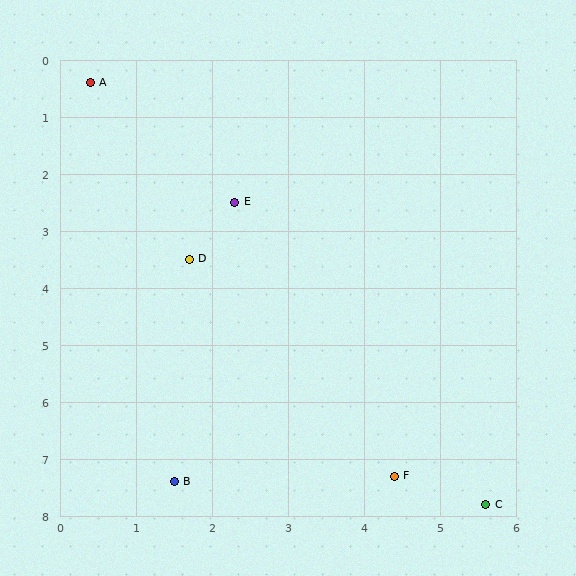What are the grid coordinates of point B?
Point B is at approximately (1.5, 7.4).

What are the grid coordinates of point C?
Point C is at approximately (5.6, 7.8).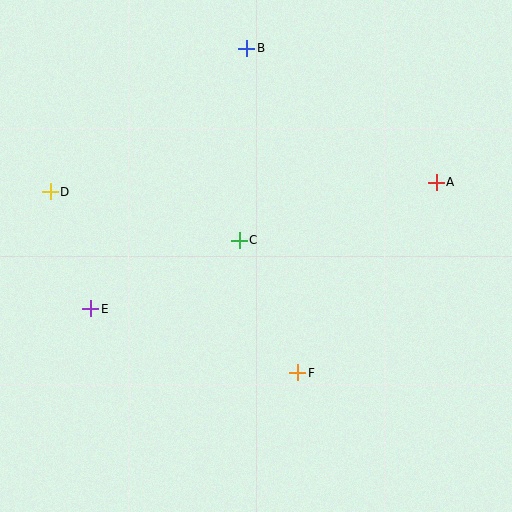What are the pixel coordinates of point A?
Point A is at (436, 182).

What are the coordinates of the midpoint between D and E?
The midpoint between D and E is at (70, 250).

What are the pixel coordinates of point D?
Point D is at (50, 192).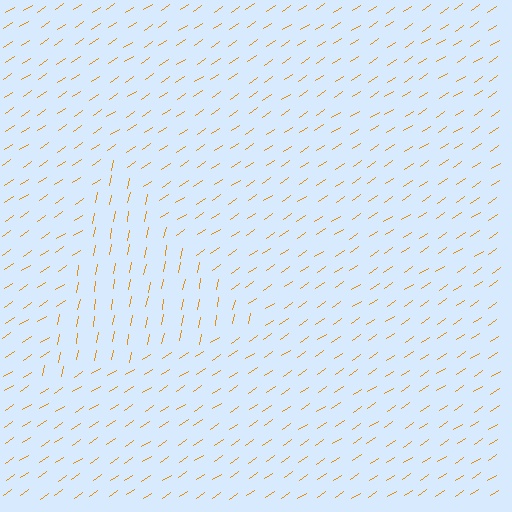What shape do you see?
I see a triangle.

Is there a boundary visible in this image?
Yes, there is a texture boundary formed by a change in line orientation.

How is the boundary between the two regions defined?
The boundary is defined purely by a change in line orientation (approximately 45 degrees difference). All lines are the same color and thickness.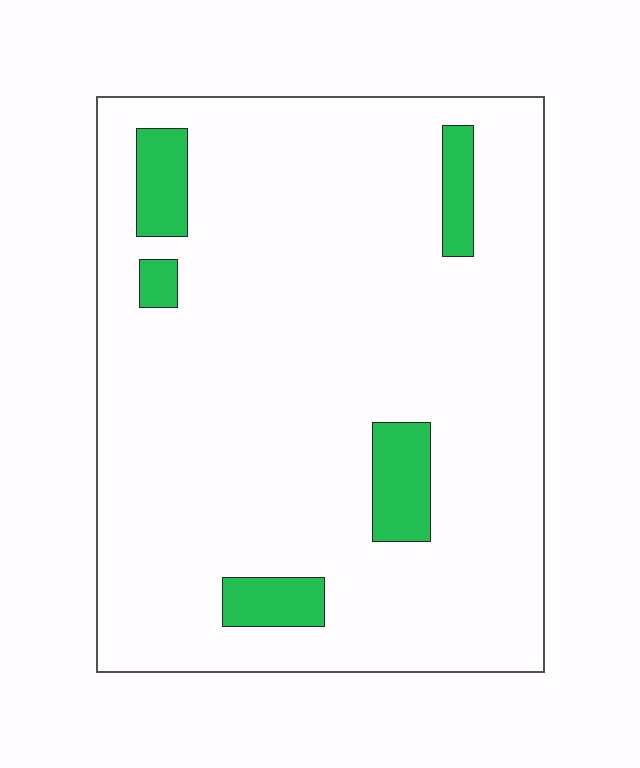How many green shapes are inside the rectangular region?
5.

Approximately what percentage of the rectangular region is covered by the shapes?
Approximately 10%.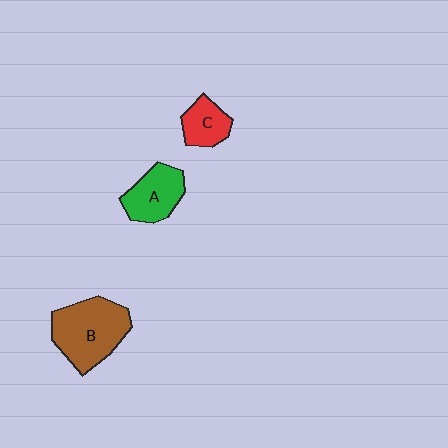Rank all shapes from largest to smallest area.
From largest to smallest: B (brown), A (green), C (red).